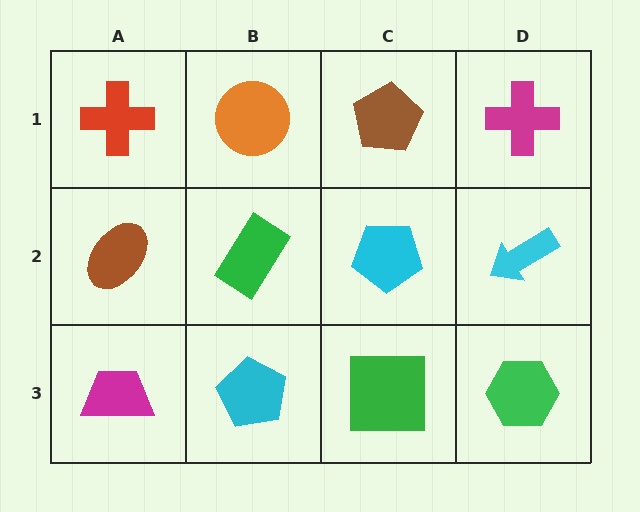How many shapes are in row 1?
4 shapes.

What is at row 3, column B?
A cyan pentagon.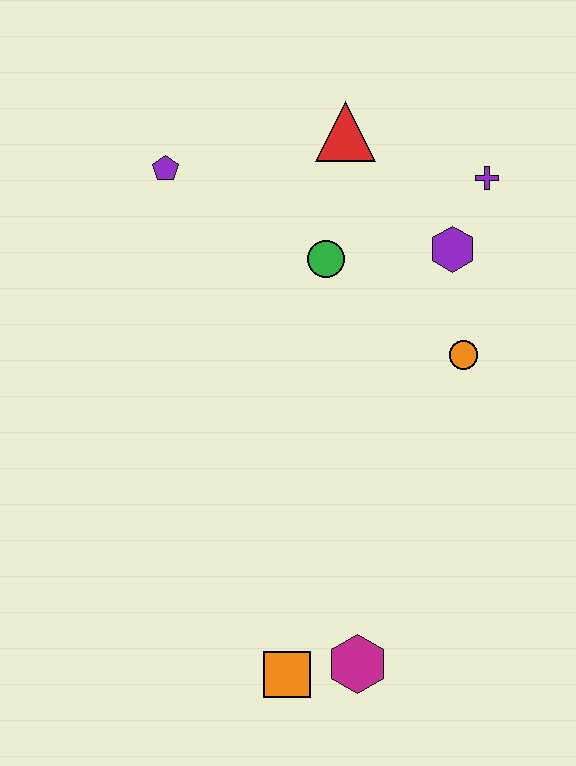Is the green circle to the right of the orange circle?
No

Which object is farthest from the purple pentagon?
The magenta hexagon is farthest from the purple pentagon.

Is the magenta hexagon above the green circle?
No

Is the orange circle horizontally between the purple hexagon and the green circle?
No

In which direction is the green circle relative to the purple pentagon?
The green circle is to the right of the purple pentagon.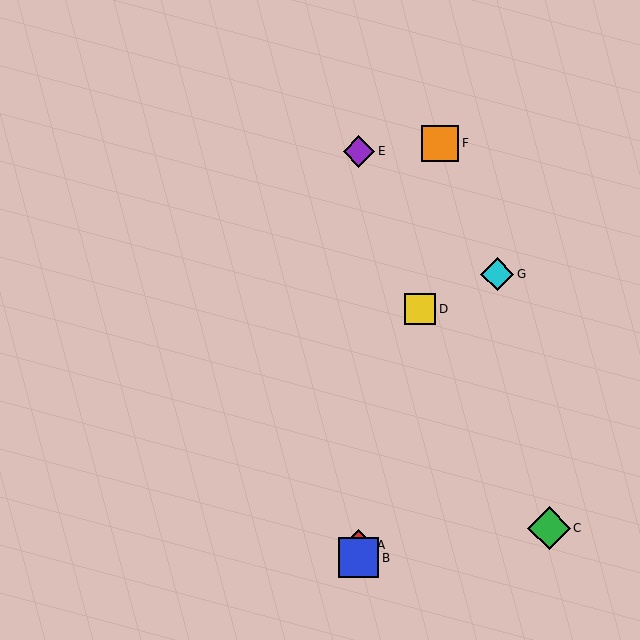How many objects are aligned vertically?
3 objects (A, B, E) are aligned vertically.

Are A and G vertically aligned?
No, A is at x≈359 and G is at x≈497.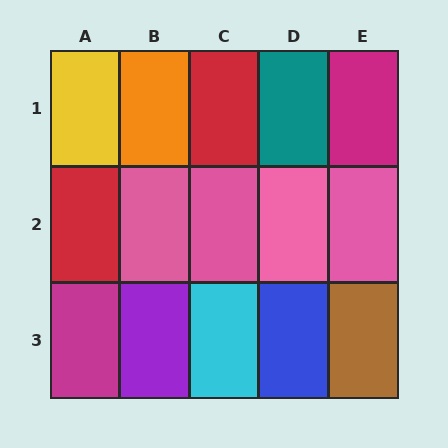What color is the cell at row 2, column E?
Pink.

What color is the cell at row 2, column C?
Pink.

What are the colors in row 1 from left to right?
Yellow, orange, red, teal, magenta.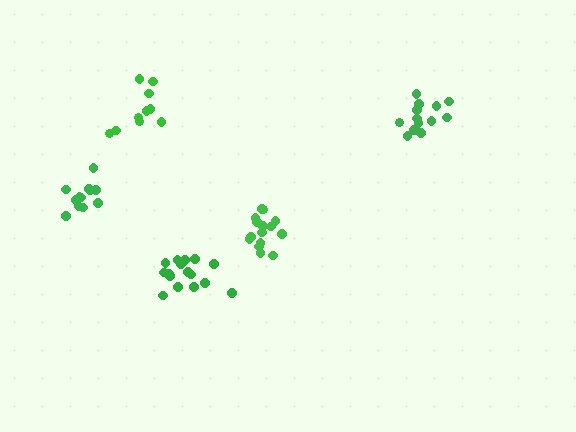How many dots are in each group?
Group 1: 16 dots, Group 2: 15 dots, Group 3: 12 dots, Group 4: 13 dots, Group 5: 11 dots (67 total).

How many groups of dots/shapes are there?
There are 5 groups.